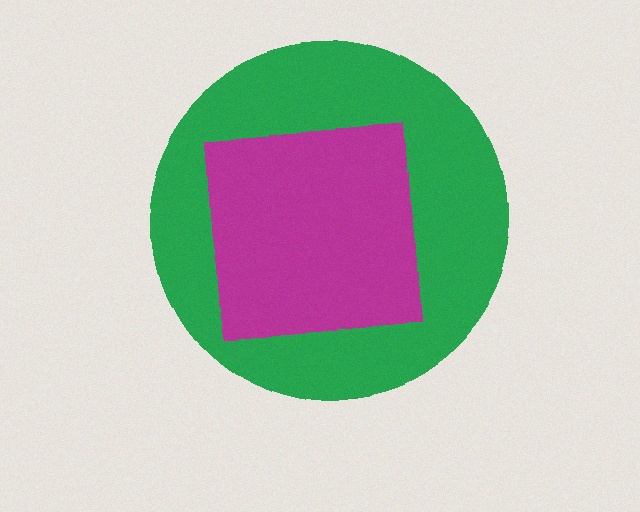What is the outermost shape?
The green circle.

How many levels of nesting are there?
2.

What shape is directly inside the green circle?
The magenta square.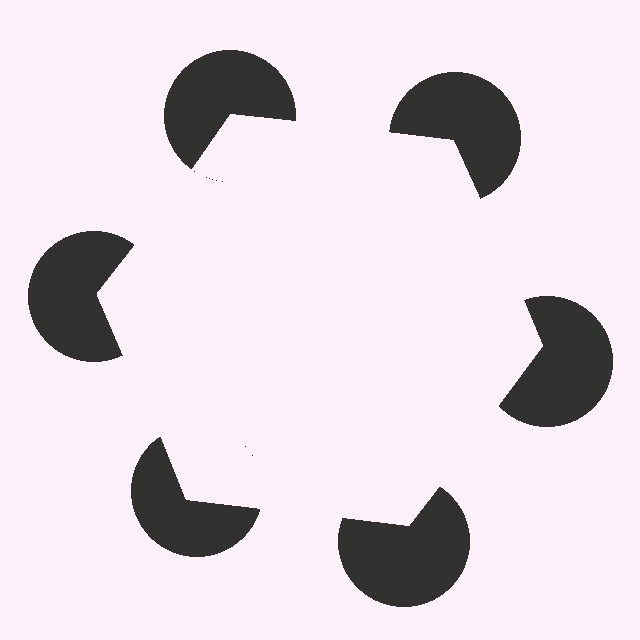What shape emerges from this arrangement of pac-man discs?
An illusory hexagon — its edges are inferred from the aligned wedge cuts in the pac-man discs, not physically drawn.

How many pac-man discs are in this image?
There are 6 — one at each vertex of the illusory hexagon.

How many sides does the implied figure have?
6 sides.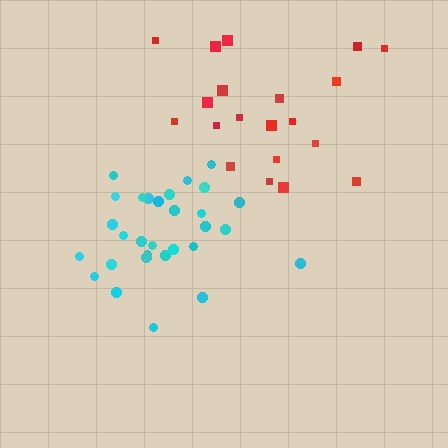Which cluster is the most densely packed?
Cyan.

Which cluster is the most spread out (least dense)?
Red.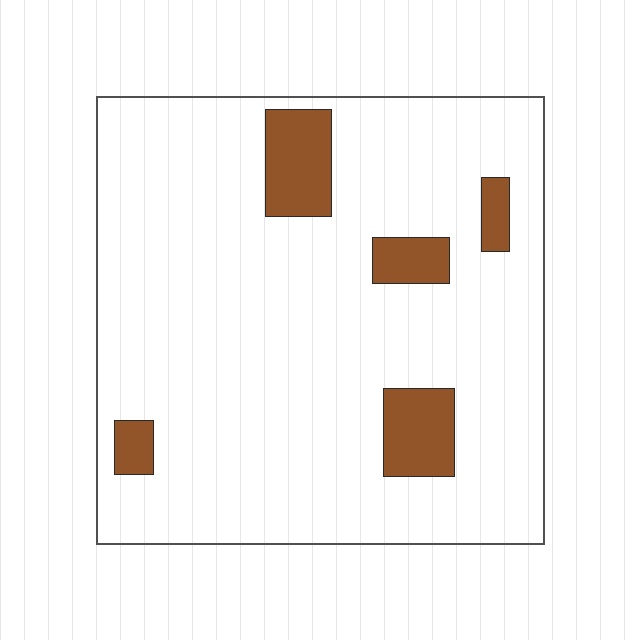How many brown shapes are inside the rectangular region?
5.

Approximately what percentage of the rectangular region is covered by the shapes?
Approximately 10%.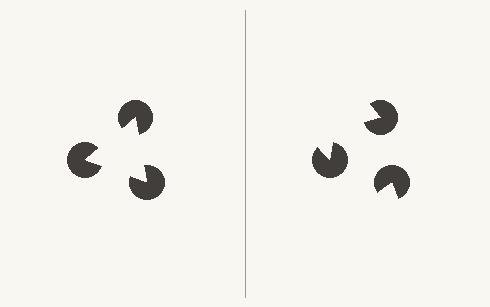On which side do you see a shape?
An illusory triangle appears on the left side. On the right side the wedge cuts are rotated, so no coherent shape forms.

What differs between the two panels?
The pac-man discs are positioned identically on both sides; only the wedge orientations differ. On the left they align to a triangle; on the right they are misaligned.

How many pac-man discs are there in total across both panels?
6 — 3 on each side.